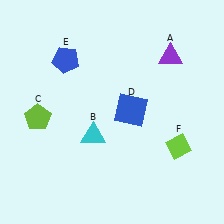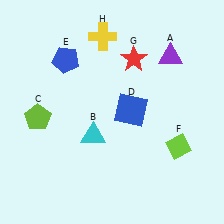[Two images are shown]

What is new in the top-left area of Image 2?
A yellow cross (H) was added in the top-left area of Image 2.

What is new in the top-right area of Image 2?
A red star (G) was added in the top-right area of Image 2.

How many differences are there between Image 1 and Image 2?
There are 2 differences between the two images.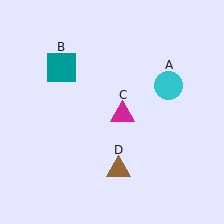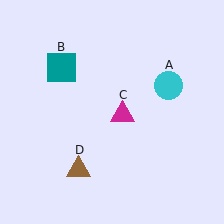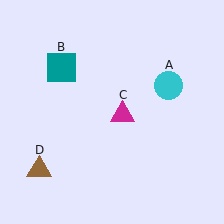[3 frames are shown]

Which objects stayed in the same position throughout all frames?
Cyan circle (object A) and teal square (object B) and magenta triangle (object C) remained stationary.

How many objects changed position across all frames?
1 object changed position: brown triangle (object D).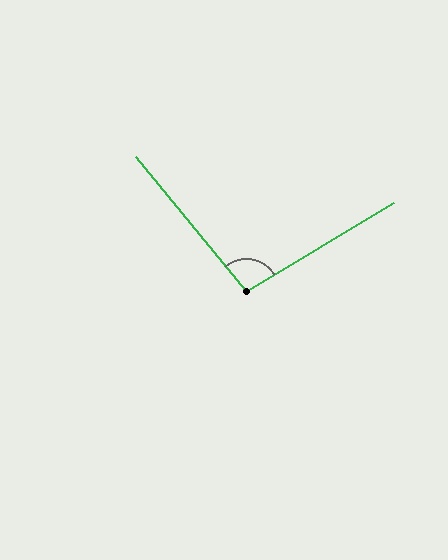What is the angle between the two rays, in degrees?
Approximately 98 degrees.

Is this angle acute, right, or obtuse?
It is obtuse.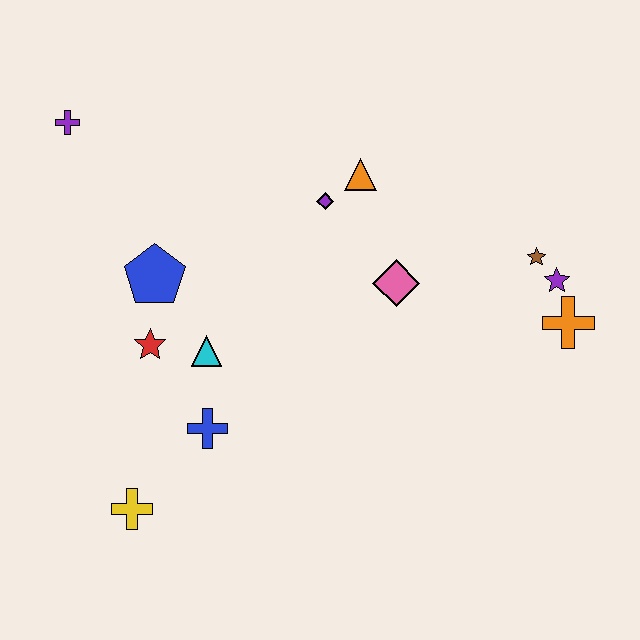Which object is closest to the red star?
The cyan triangle is closest to the red star.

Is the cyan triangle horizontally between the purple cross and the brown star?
Yes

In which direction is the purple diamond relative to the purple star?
The purple diamond is to the left of the purple star.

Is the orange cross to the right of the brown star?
Yes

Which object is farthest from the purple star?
The purple cross is farthest from the purple star.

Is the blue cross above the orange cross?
No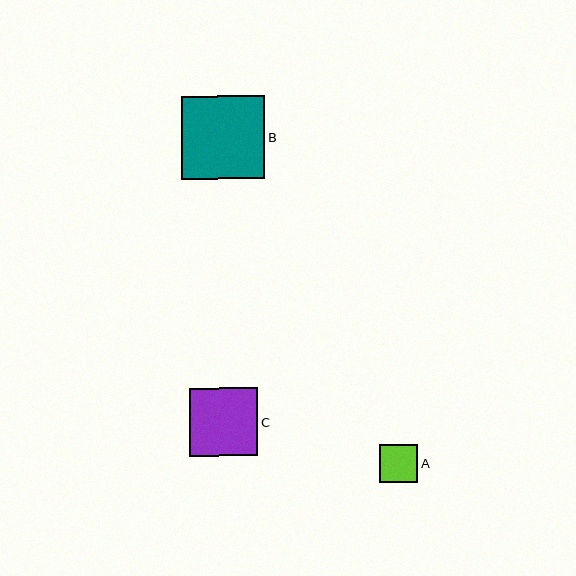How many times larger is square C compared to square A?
Square C is approximately 1.8 times the size of square A.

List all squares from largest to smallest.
From largest to smallest: B, C, A.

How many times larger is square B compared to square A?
Square B is approximately 2.2 times the size of square A.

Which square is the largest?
Square B is the largest with a size of approximately 83 pixels.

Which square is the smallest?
Square A is the smallest with a size of approximately 38 pixels.